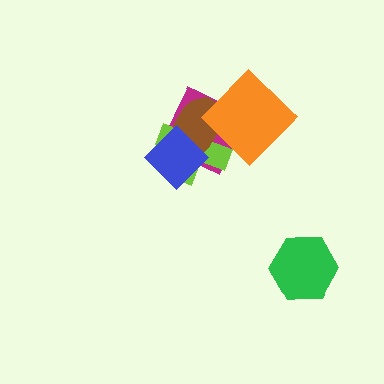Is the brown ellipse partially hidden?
Yes, it is partially covered by another shape.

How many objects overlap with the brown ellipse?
4 objects overlap with the brown ellipse.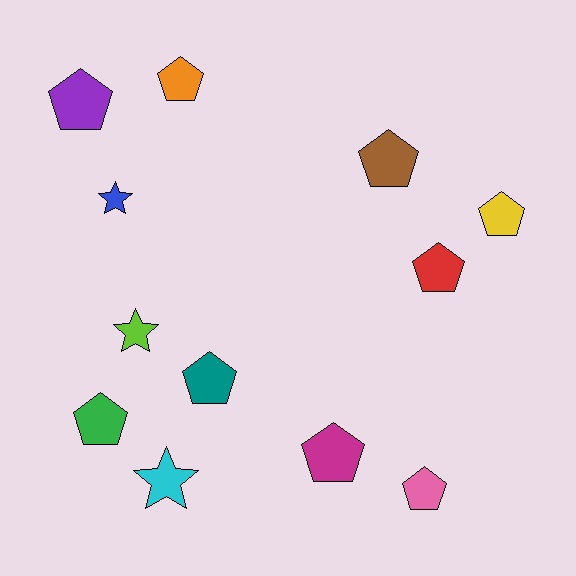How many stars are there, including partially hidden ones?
There are 3 stars.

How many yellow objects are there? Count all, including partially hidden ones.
There is 1 yellow object.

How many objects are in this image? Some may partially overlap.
There are 12 objects.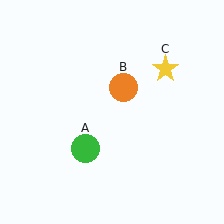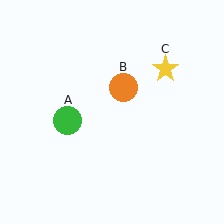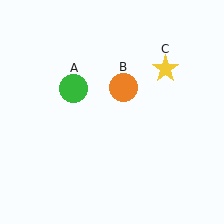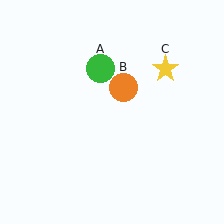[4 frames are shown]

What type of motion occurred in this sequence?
The green circle (object A) rotated clockwise around the center of the scene.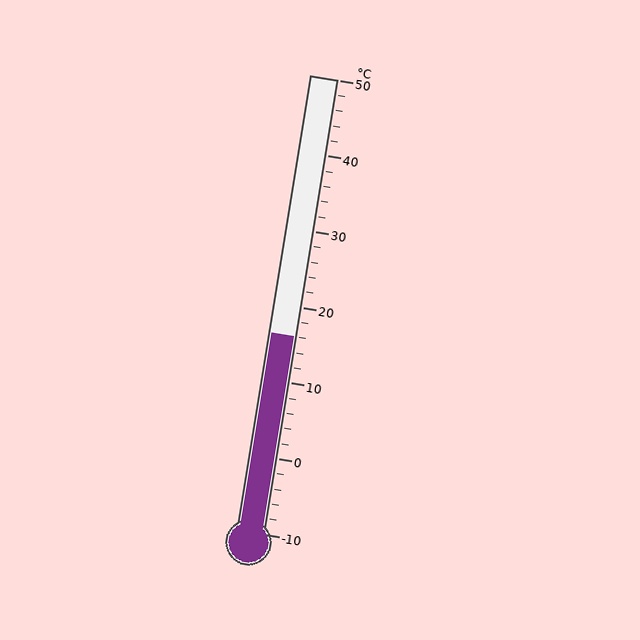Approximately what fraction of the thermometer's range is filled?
The thermometer is filled to approximately 45% of its range.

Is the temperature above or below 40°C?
The temperature is below 40°C.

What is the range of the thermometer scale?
The thermometer scale ranges from -10°C to 50°C.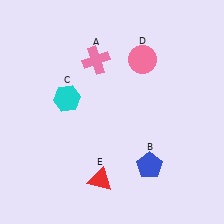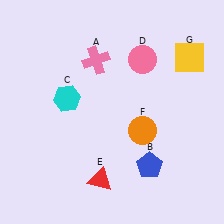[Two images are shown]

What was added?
An orange circle (F), a yellow square (G) were added in Image 2.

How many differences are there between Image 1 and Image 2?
There are 2 differences between the two images.